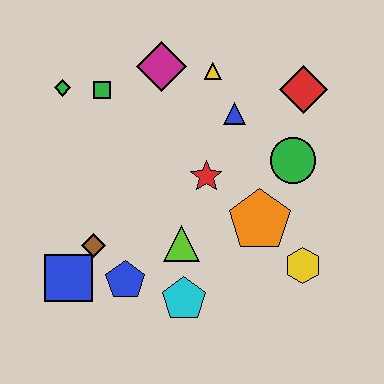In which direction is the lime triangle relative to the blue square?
The lime triangle is to the right of the blue square.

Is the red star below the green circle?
Yes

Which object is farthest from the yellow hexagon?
The green diamond is farthest from the yellow hexagon.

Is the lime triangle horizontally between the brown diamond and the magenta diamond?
No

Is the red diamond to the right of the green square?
Yes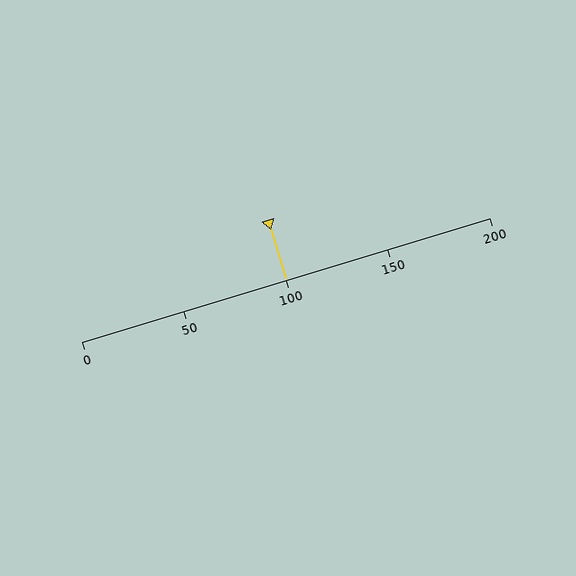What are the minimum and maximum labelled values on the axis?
The axis runs from 0 to 200.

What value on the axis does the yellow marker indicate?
The marker indicates approximately 100.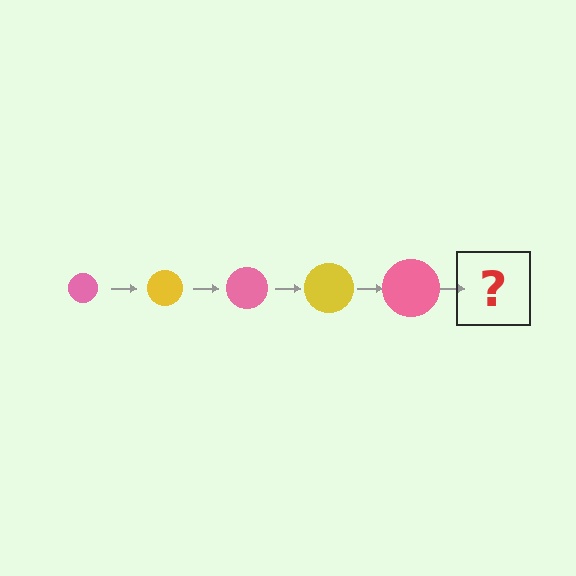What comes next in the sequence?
The next element should be a yellow circle, larger than the previous one.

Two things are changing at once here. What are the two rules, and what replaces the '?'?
The two rules are that the circle grows larger each step and the color cycles through pink and yellow. The '?' should be a yellow circle, larger than the previous one.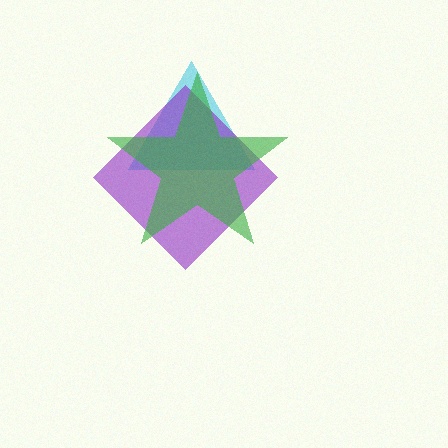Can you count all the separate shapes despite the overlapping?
Yes, there are 3 separate shapes.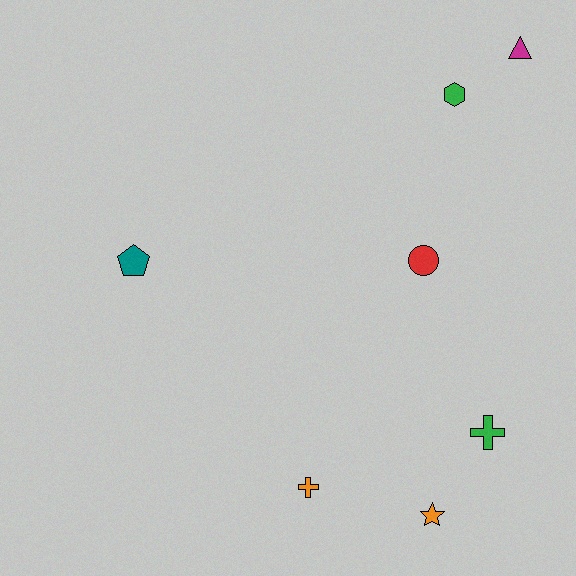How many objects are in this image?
There are 7 objects.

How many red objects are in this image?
There is 1 red object.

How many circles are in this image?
There is 1 circle.